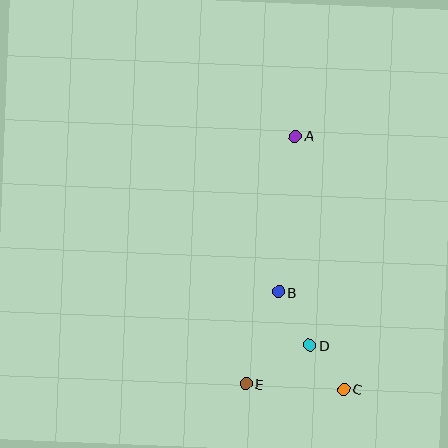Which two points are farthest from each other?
Points A and C are farthest from each other.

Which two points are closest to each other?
Points C and D are closest to each other.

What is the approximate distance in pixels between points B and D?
The distance between B and D is approximately 62 pixels.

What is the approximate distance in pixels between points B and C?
The distance between B and C is approximately 117 pixels.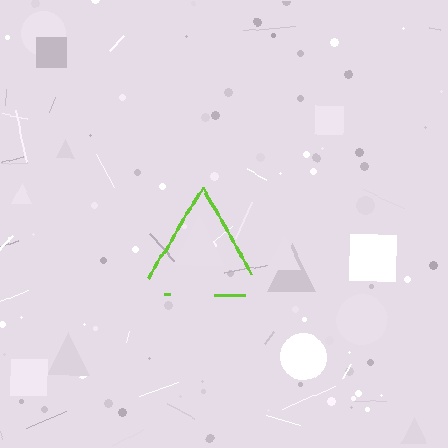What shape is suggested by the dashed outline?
The dashed outline suggests a triangle.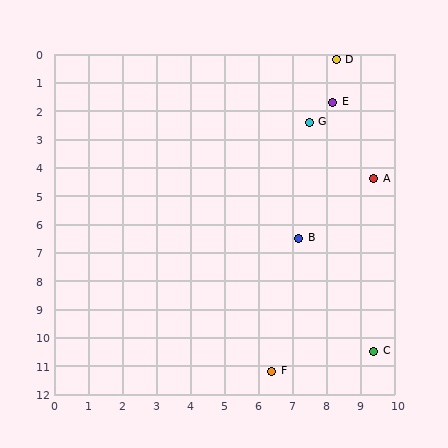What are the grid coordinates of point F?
Point F is at approximately (6.4, 11.2).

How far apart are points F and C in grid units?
Points F and C are about 3.1 grid units apart.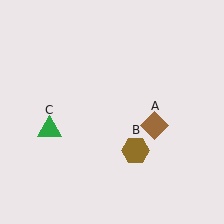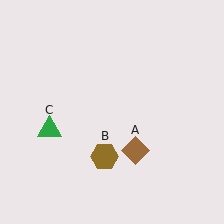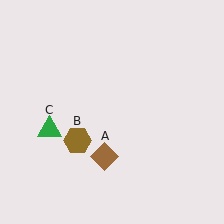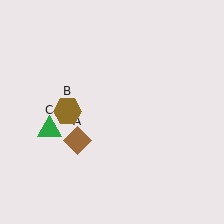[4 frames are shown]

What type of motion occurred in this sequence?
The brown diamond (object A), brown hexagon (object B) rotated clockwise around the center of the scene.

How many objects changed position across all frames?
2 objects changed position: brown diamond (object A), brown hexagon (object B).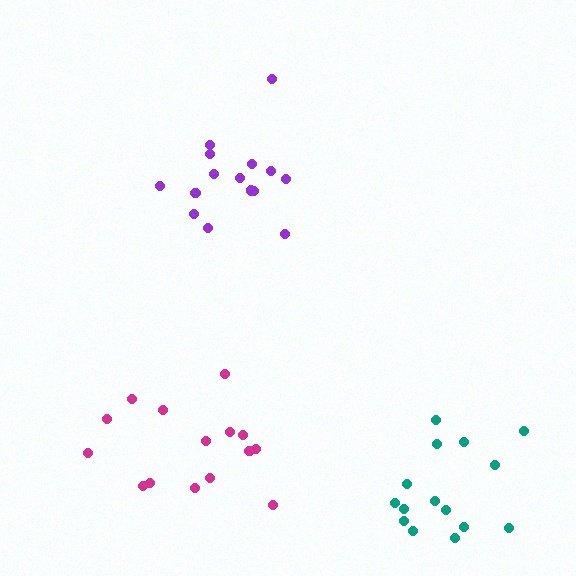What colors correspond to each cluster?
The clusters are colored: purple, teal, magenta.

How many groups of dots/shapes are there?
There are 3 groups.